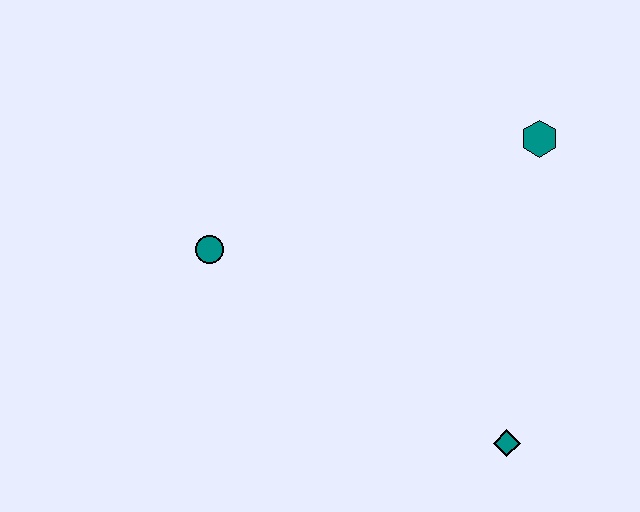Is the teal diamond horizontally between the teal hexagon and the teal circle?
Yes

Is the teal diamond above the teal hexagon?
No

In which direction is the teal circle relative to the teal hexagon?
The teal circle is to the left of the teal hexagon.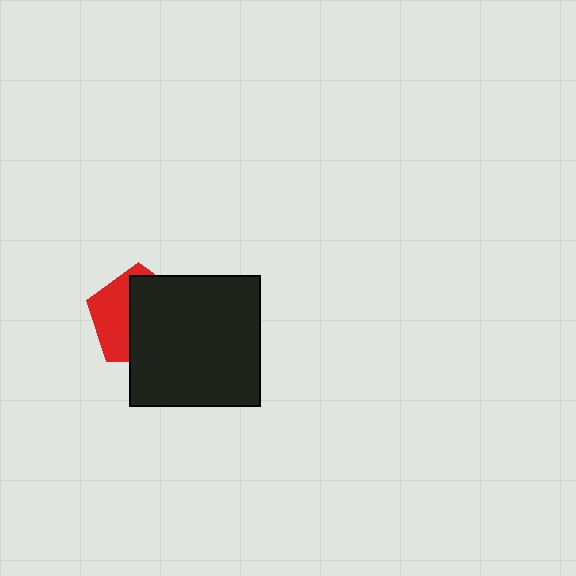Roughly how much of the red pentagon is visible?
A small part of it is visible (roughly 41%).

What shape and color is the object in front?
The object in front is a black square.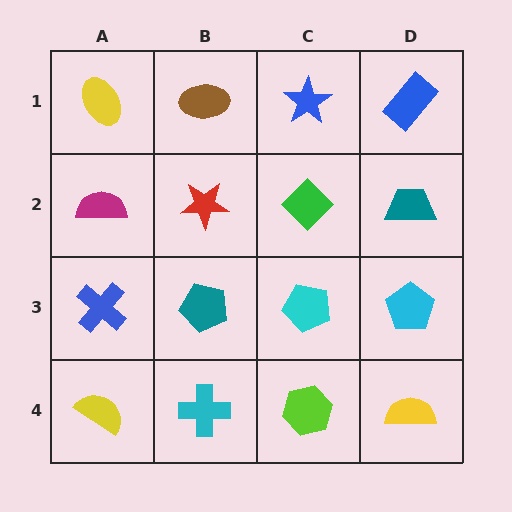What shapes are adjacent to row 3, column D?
A teal trapezoid (row 2, column D), a yellow semicircle (row 4, column D), a cyan pentagon (row 3, column C).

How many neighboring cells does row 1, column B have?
3.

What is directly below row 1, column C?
A green diamond.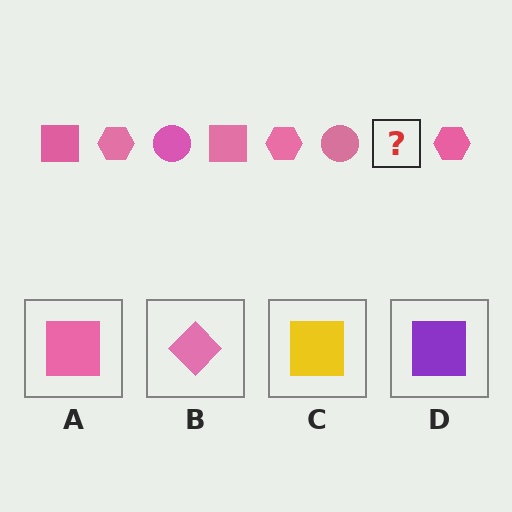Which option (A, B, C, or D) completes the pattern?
A.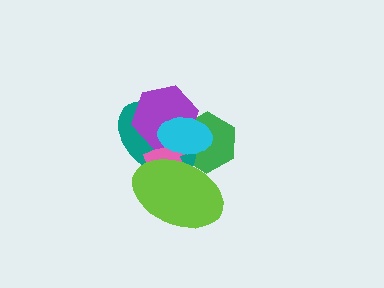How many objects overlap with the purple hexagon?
4 objects overlap with the purple hexagon.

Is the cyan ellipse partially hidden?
No, no other shape covers it.